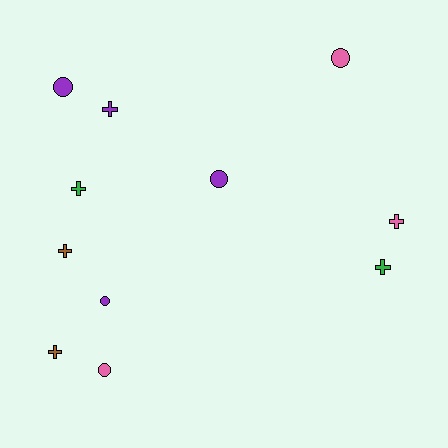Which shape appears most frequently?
Cross, with 6 objects.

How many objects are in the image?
There are 11 objects.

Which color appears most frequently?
Purple, with 4 objects.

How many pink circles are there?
There are 2 pink circles.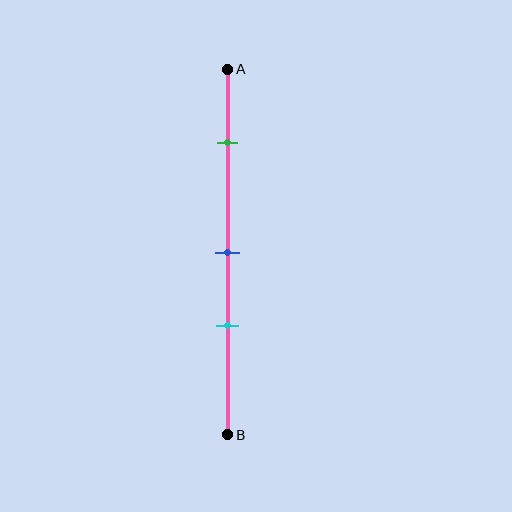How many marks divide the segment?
There are 3 marks dividing the segment.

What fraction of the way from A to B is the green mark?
The green mark is approximately 20% (0.2) of the way from A to B.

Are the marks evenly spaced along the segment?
No, the marks are not evenly spaced.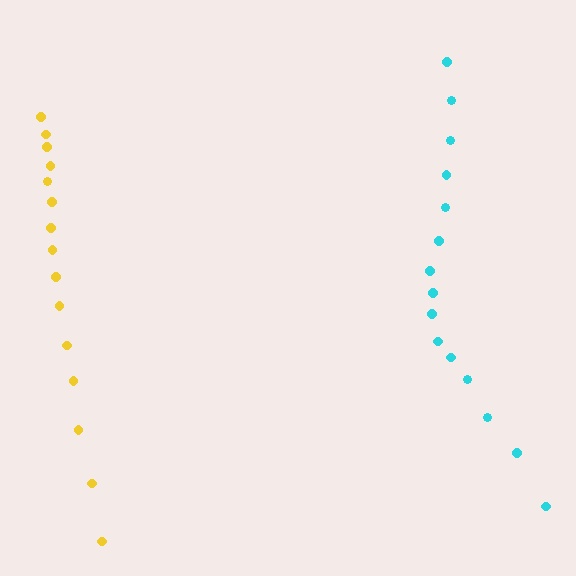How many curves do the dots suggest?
There are 2 distinct paths.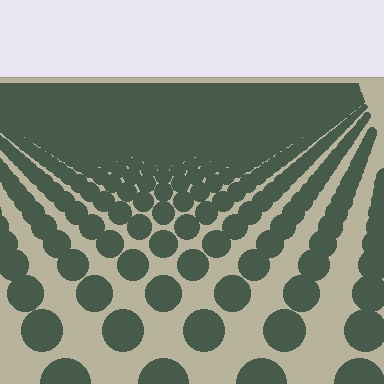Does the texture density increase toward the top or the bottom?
Density increases toward the top.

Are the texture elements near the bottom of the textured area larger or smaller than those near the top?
Larger. Near the bottom, elements are closer to the viewer and appear at a bigger on-screen size.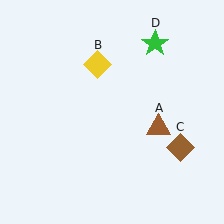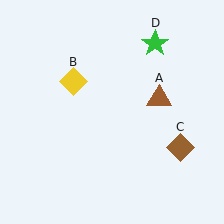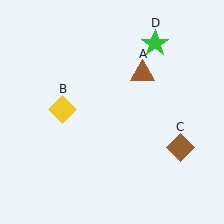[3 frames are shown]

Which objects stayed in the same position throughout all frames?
Brown diamond (object C) and green star (object D) remained stationary.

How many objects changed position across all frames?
2 objects changed position: brown triangle (object A), yellow diamond (object B).